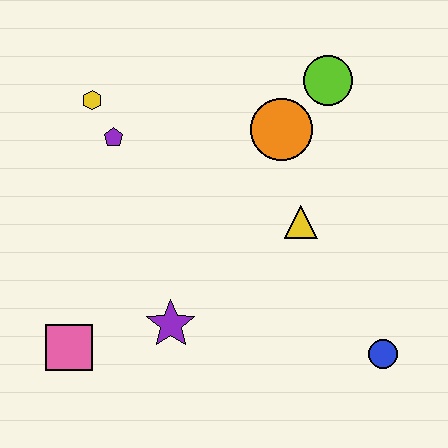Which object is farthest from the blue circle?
The yellow hexagon is farthest from the blue circle.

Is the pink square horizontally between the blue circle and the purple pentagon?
No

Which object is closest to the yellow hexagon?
The purple pentagon is closest to the yellow hexagon.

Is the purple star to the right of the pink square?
Yes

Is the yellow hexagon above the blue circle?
Yes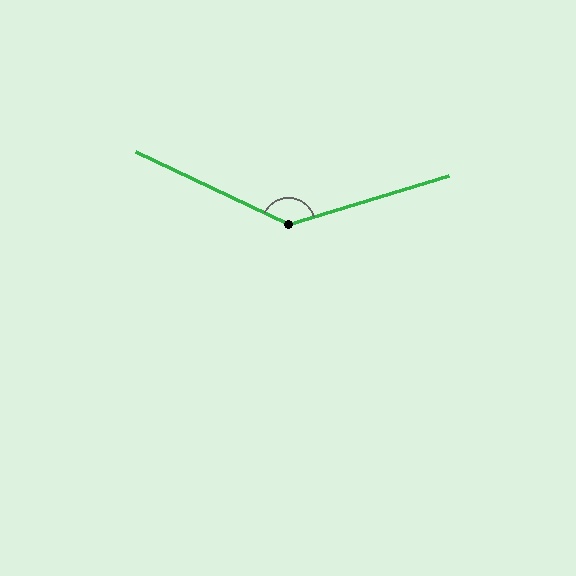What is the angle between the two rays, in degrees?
Approximately 137 degrees.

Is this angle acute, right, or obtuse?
It is obtuse.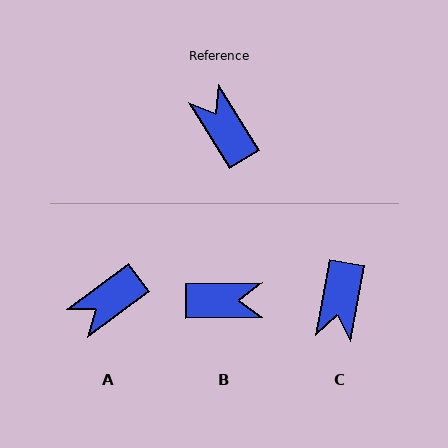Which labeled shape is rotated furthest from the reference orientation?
C, about 138 degrees away.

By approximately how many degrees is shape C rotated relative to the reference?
Approximately 138 degrees counter-clockwise.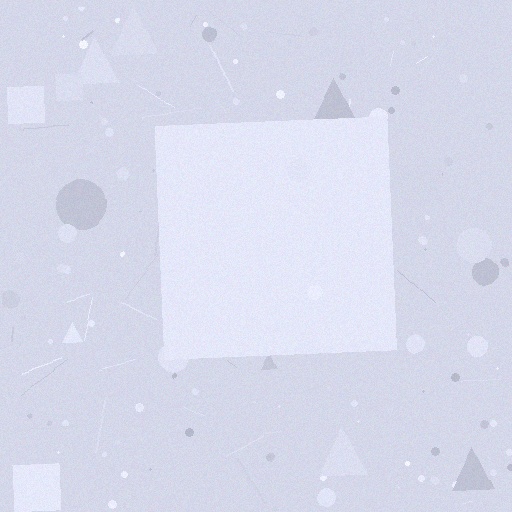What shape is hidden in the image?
A square is hidden in the image.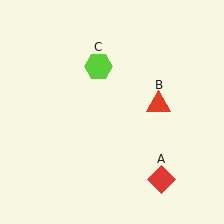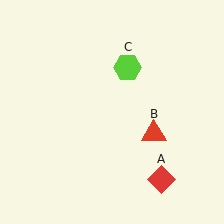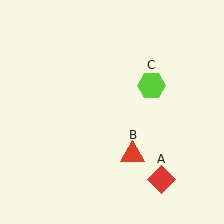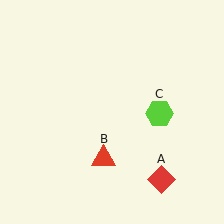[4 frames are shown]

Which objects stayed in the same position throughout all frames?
Red diamond (object A) remained stationary.